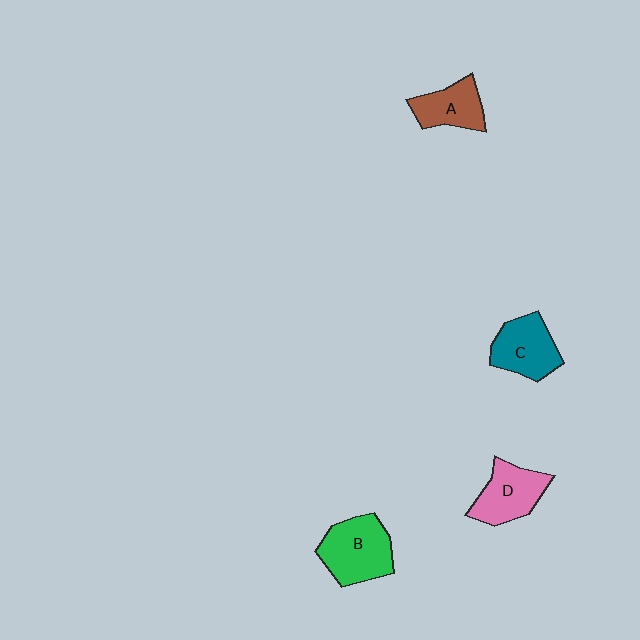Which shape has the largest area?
Shape B (green).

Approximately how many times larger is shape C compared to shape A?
Approximately 1.2 times.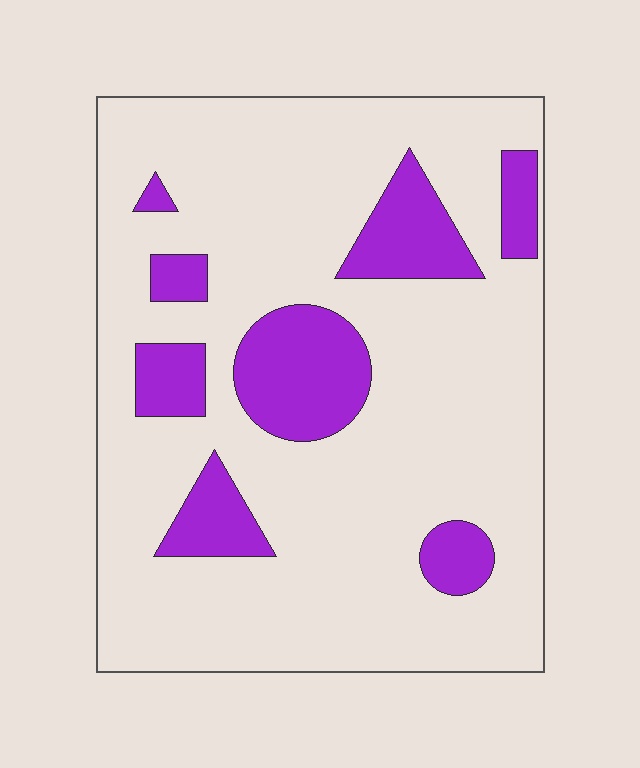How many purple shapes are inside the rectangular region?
8.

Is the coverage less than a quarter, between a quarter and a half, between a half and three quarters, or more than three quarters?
Less than a quarter.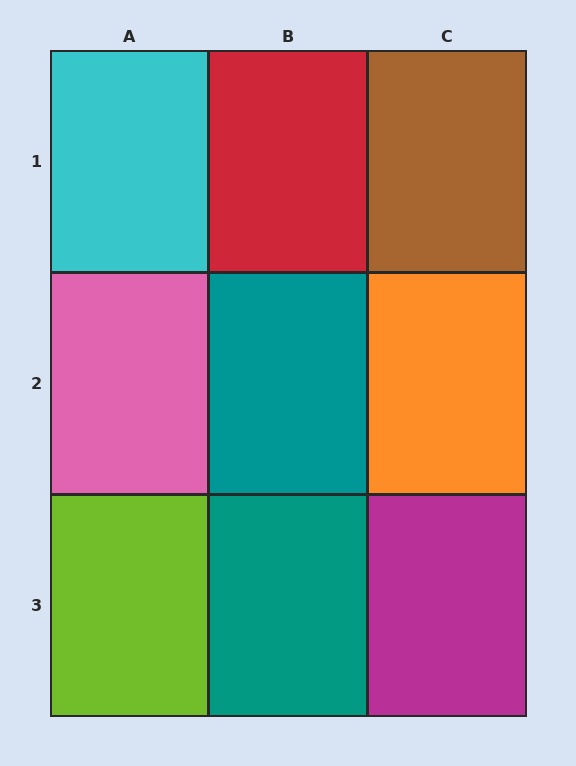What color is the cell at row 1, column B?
Red.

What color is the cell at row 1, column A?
Cyan.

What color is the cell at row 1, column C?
Brown.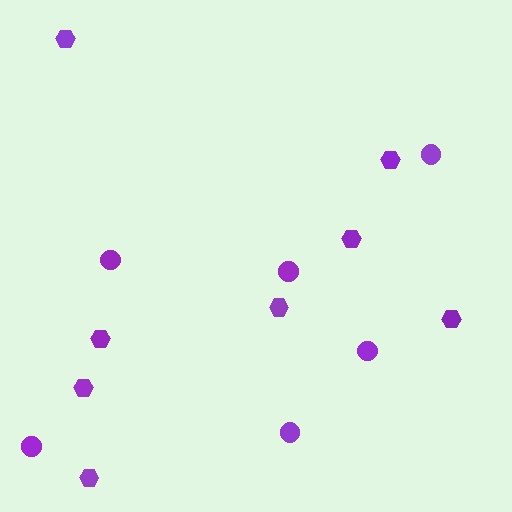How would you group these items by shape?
There are 2 groups: one group of hexagons (8) and one group of circles (6).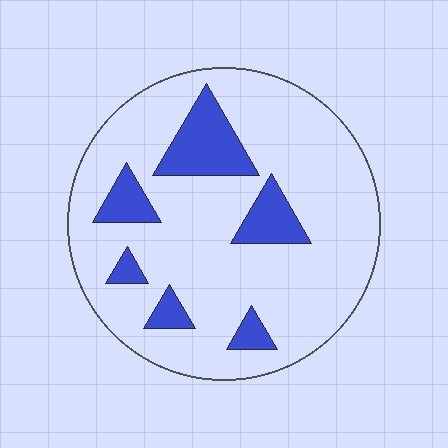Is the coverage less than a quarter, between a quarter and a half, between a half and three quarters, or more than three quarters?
Less than a quarter.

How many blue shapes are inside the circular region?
6.